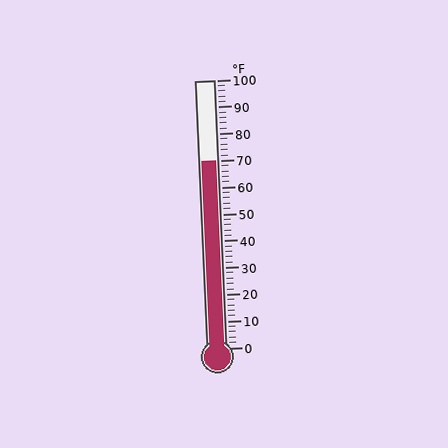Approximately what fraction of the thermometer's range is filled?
The thermometer is filled to approximately 70% of its range.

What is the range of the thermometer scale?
The thermometer scale ranges from 0°F to 100°F.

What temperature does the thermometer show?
The thermometer shows approximately 70°F.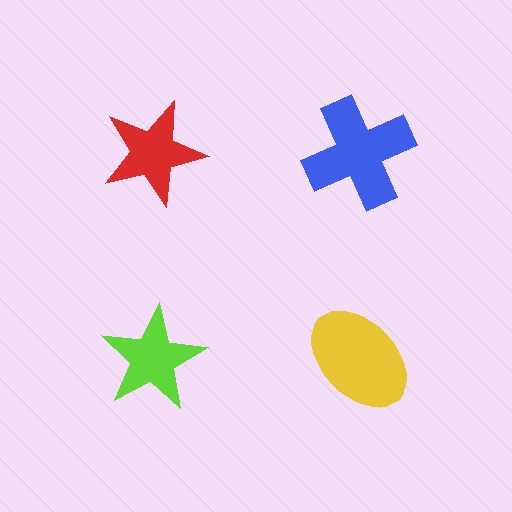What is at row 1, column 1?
A red star.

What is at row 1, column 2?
A blue cross.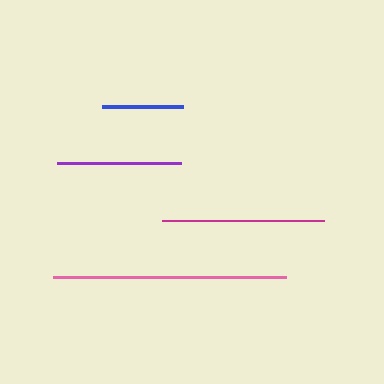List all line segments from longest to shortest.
From longest to shortest: pink, magenta, purple, blue.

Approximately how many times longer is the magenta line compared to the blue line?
The magenta line is approximately 2.0 times the length of the blue line.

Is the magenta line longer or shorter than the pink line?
The pink line is longer than the magenta line.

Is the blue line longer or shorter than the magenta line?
The magenta line is longer than the blue line.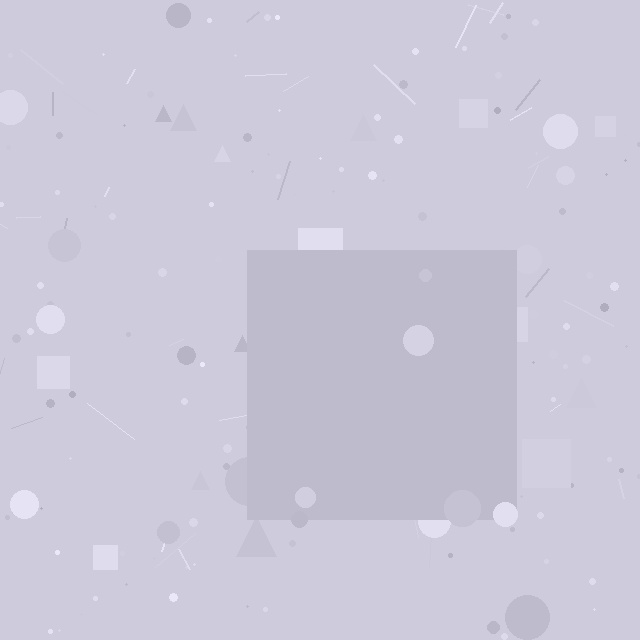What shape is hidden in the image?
A square is hidden in the image.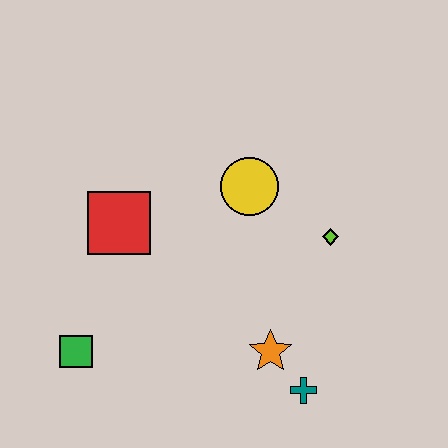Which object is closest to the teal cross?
The orange star is closest to the teal cross.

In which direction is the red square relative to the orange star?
The red square is to the left of the orange star.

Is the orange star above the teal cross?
Yes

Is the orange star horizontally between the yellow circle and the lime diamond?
Yes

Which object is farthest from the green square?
The lime diamond is farthest from the green square.